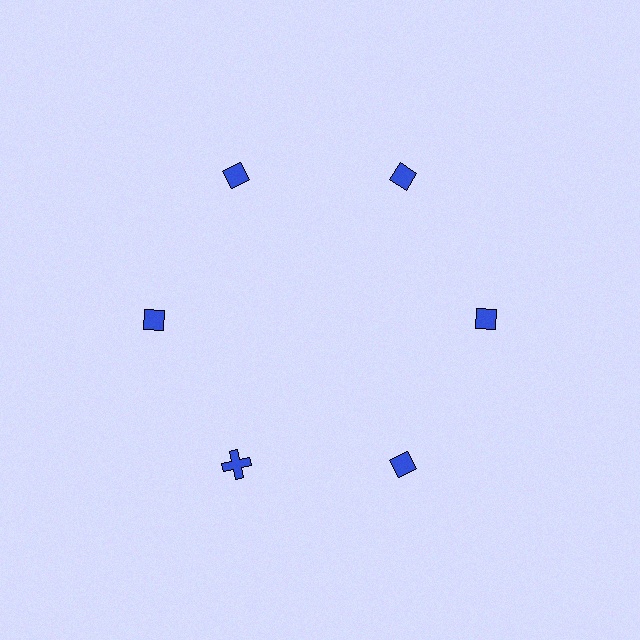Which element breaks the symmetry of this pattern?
The blue cross at roughly the 7 o'clock position breaks the symmetry. All other shapes are blue diamonds.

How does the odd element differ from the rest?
It has a different shape: cross instead of diamond.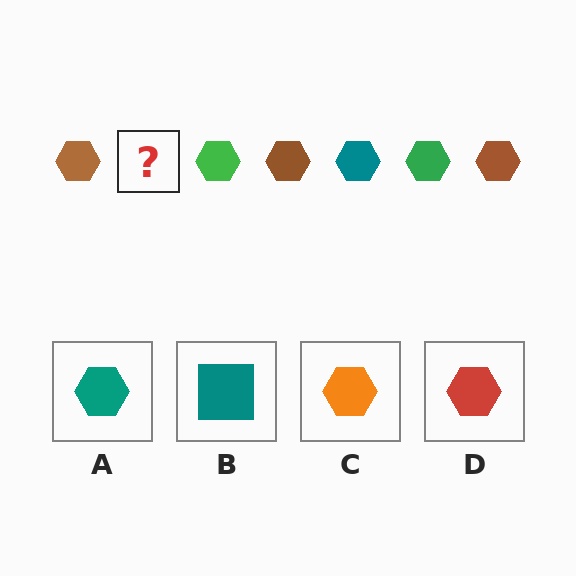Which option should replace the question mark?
Option A.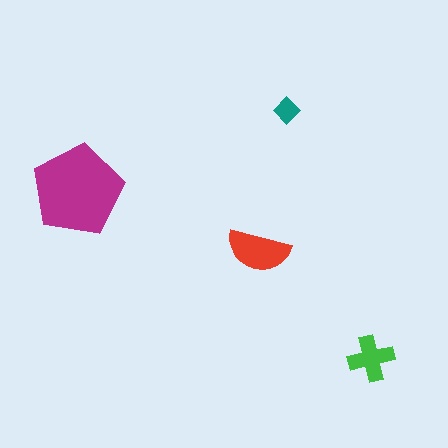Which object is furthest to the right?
The green cross is rightmost.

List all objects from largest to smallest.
The magenta pentagon, the red semicircle, the green cross, the teal diamond.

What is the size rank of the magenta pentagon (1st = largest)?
1st.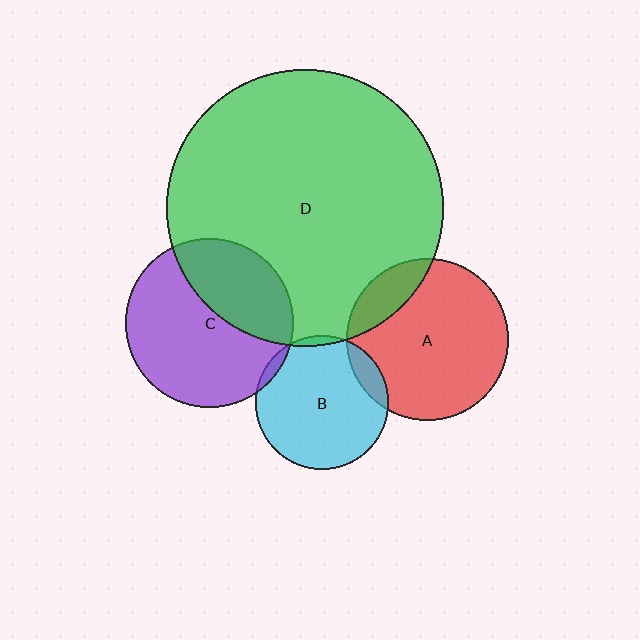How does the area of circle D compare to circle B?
Approximately 4.3 times.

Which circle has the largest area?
Circle D (green).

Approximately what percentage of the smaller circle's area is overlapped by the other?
Approximately 10%.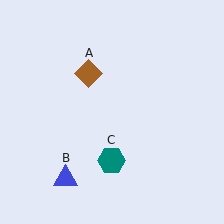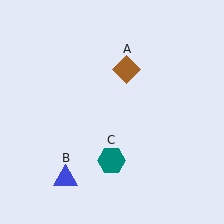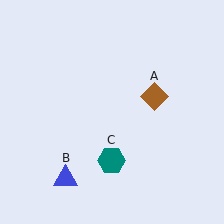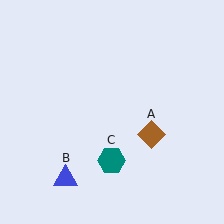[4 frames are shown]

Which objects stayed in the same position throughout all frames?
Blue triangle (object B) and teal hexagon (object C) remained stationary.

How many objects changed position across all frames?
1 object changed position: brown diamond (object A).